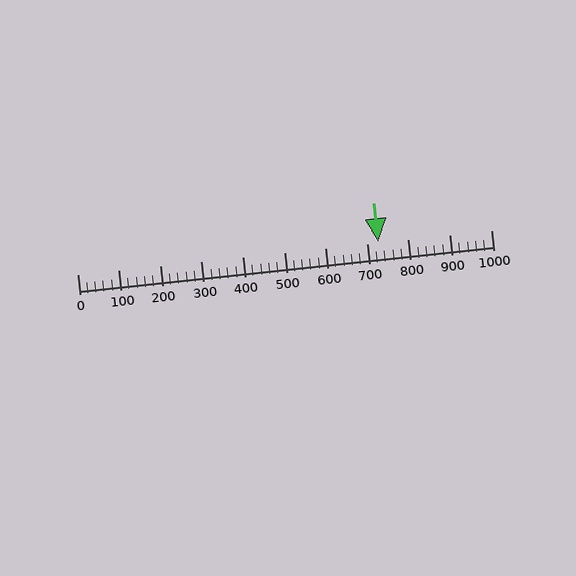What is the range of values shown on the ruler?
The ruler shows values from 0 to 1000.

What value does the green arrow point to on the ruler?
The green arrow points to approximately 727.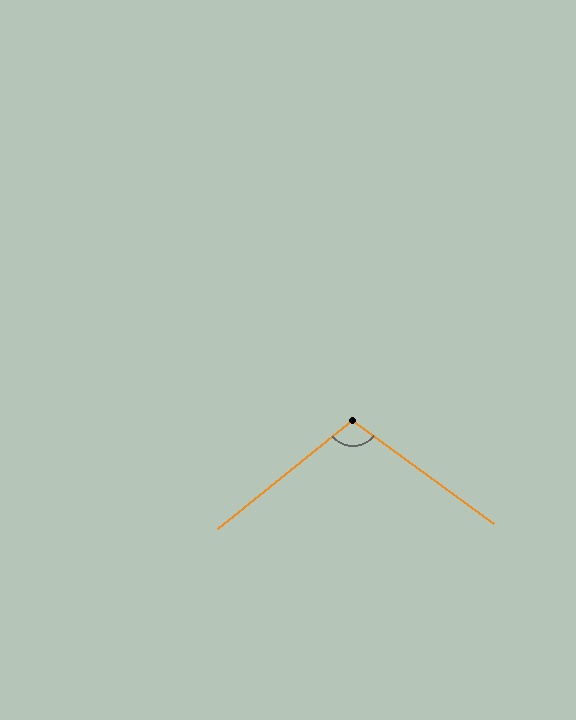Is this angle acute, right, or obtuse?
It is obtuse.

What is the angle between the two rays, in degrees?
Approximately 105 degrees.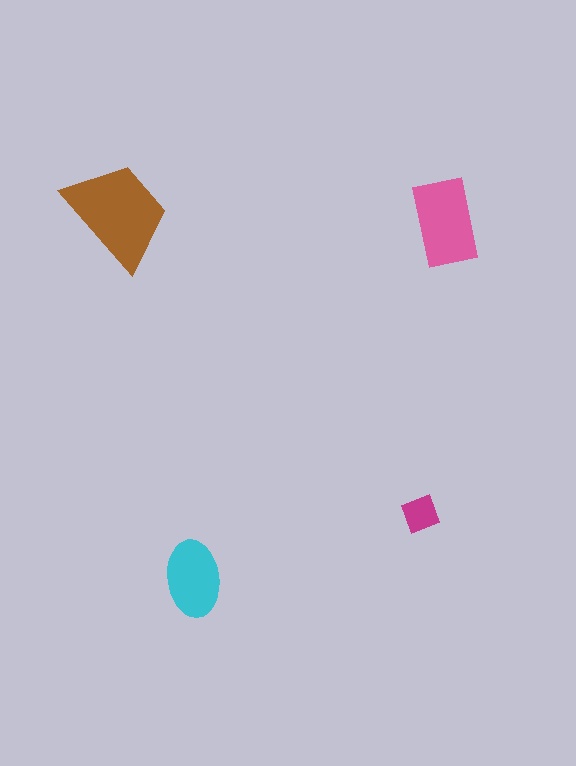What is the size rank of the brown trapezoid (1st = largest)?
1st.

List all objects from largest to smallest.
The brown trapezoid, the pink rectangle, the cyan ellipse, the magenta square.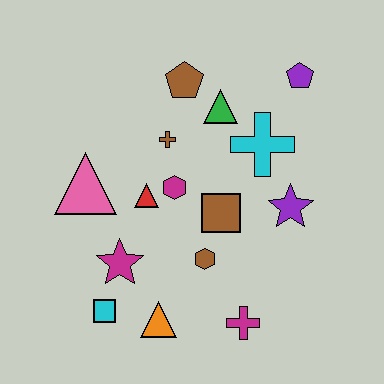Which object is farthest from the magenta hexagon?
The purple pentagon is farthest from the magenta hexagon.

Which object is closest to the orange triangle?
The cyan square is closest to the orange triangle.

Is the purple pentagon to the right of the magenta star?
Yes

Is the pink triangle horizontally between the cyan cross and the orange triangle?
No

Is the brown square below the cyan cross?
Yes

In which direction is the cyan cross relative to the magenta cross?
The cyan cross is above the magenta cross.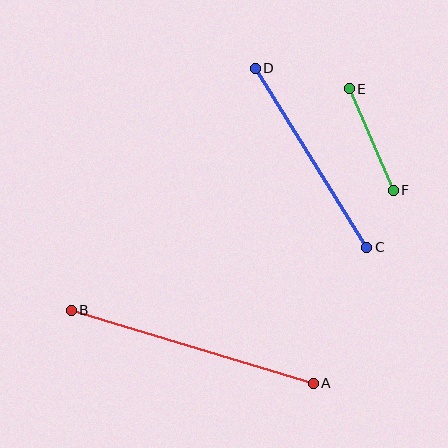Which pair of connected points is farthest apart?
Points A and B are farthest apart.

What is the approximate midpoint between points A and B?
The midpoint is at approximately (192, 347) pixels.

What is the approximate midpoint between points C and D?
The midpoint is at approximately (311, 158) pixels.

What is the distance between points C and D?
The distance is approximately 211 pixels.